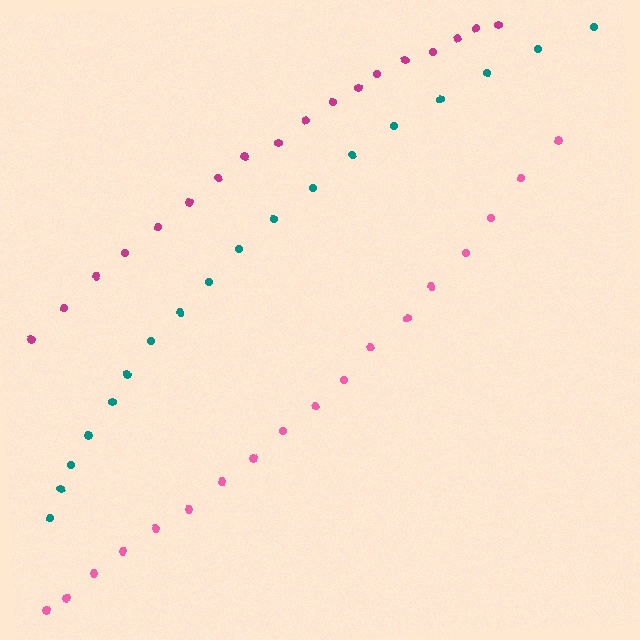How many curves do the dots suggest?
There are 3 distinct paths.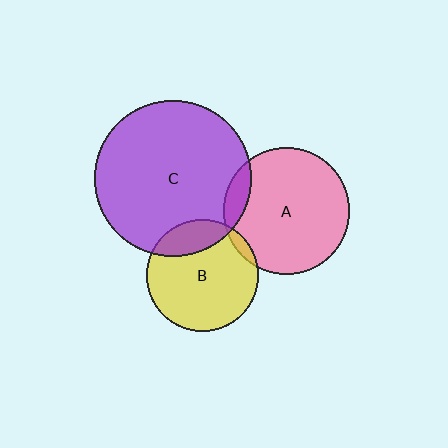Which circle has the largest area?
Circle C (purple).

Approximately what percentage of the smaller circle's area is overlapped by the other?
Approximately 10%.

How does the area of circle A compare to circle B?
Approximately 1.3 times.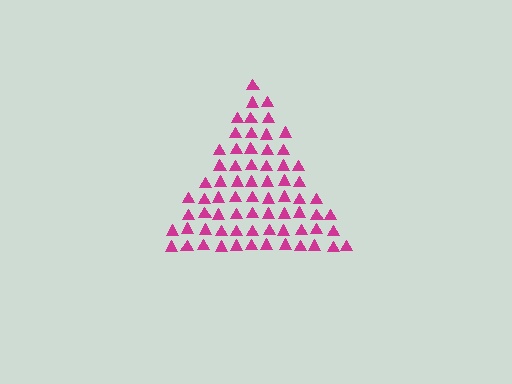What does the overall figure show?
The overall figure shows a triangle.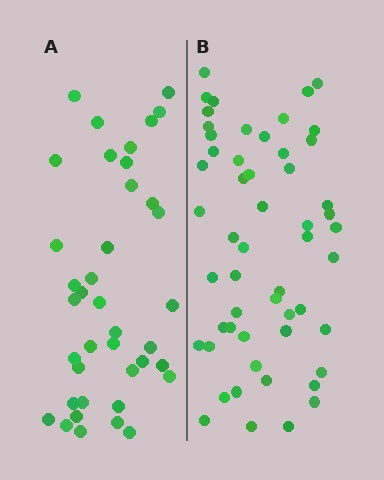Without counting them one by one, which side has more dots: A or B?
Region B (the right region) has more dots.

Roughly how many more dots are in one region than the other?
Region B has approximately 15 more dots than region A.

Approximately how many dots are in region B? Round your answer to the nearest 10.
About 50 dots. (The exact count is 54, which rounds to 50.)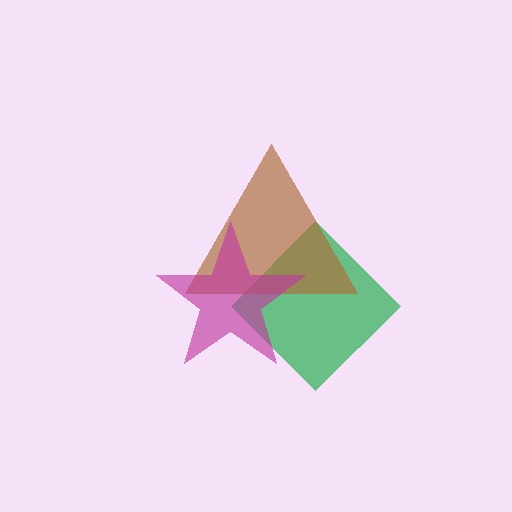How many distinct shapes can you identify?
There are 3 distinct shapes: a green diamond, a brown triangle, a magenta star.